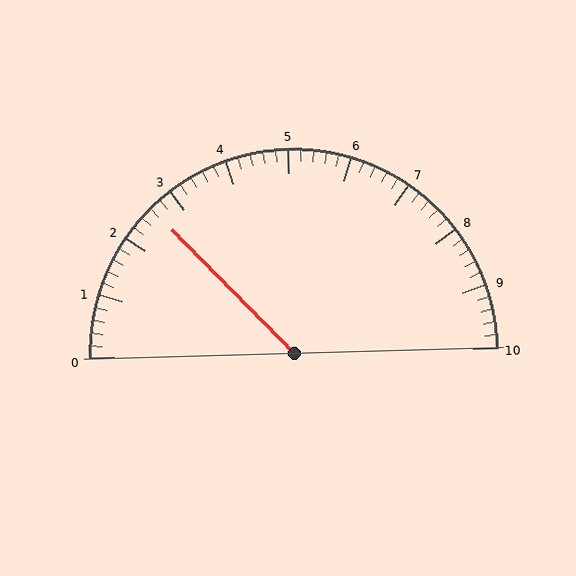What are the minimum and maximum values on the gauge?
The gauge ranges from 0 to 10.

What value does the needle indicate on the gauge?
The needle indicates approximately 2.6.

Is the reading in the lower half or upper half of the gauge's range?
The reading is in the lower half of the range (0 to 10).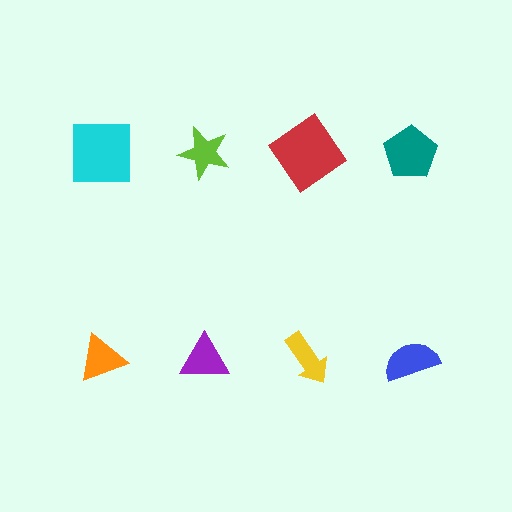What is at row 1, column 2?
A lime star.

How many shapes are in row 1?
4 shapes.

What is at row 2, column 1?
An orange triangle.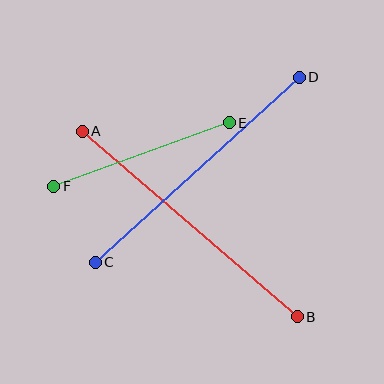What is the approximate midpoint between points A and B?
The midpoint is at approximately (190, 224) pixels.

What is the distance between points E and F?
The distance is approximately 187 pixels.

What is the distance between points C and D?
The distance is approximately 276 pixels.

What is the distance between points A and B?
The distance is approximately 284 pixels.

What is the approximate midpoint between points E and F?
The midpoint is at approximately (141, 154) pixels.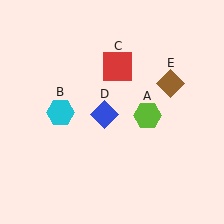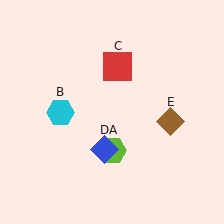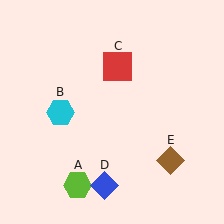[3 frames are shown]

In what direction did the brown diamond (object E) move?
The brown diamond (object E) moved down.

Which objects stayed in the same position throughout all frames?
Cyan hexagon (object B) and red square (object C) remained stationary.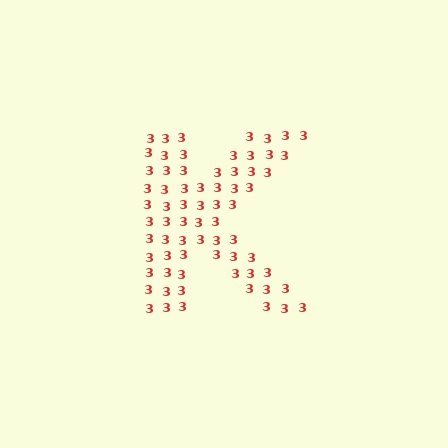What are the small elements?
The small elements are digit 3's.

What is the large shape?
The large shape is the letter K.